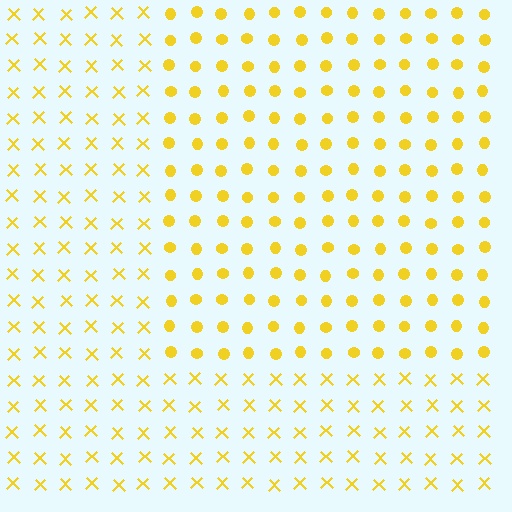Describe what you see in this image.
The image is filled with small yellow elements arranged in a uniform grid. A rectangle-shaped region contains circles, while the surrounding area contains X marks. The boundary is defined purely by the change in element shape.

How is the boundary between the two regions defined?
The boundary is defined by a change in element shape: circles inside vs. X marks outside. All elements share the same color and spacing.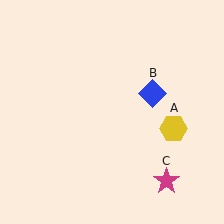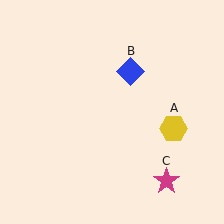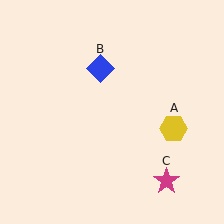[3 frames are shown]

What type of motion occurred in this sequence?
The blue diamond (object B) rotated counterclockwise around the center of the scene.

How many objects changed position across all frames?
1 object changed position: blue diamond (object B).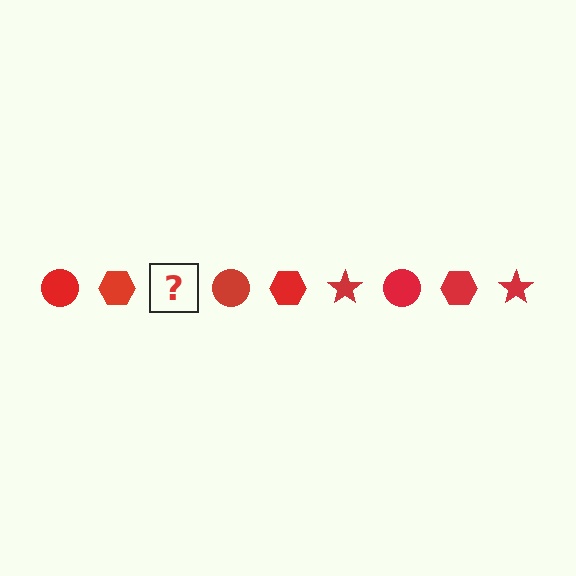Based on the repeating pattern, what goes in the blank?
The blank should be a red star.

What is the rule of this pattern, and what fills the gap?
The rule is that the pattern cycles through circle, hexagon, star shapes in red. The gap should be filled with a red star.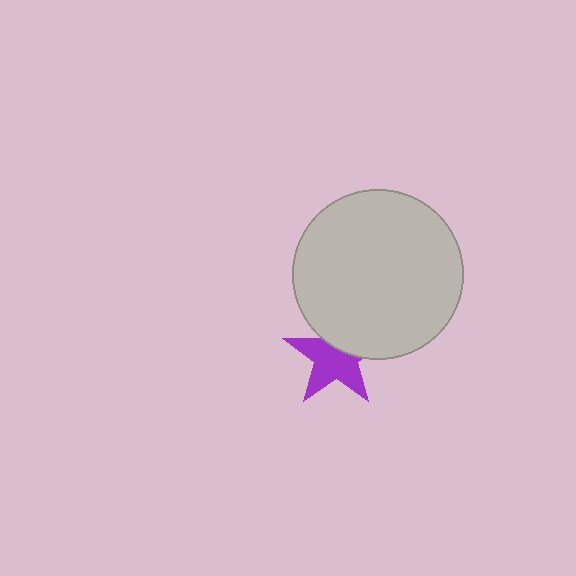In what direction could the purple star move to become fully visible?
The purple star could move down. That would shift it out from behind the light gray circle entirely.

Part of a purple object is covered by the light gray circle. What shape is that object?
It is a star.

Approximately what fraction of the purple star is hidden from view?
Roughly 36% of the purple star is hidden behind the light gray circle.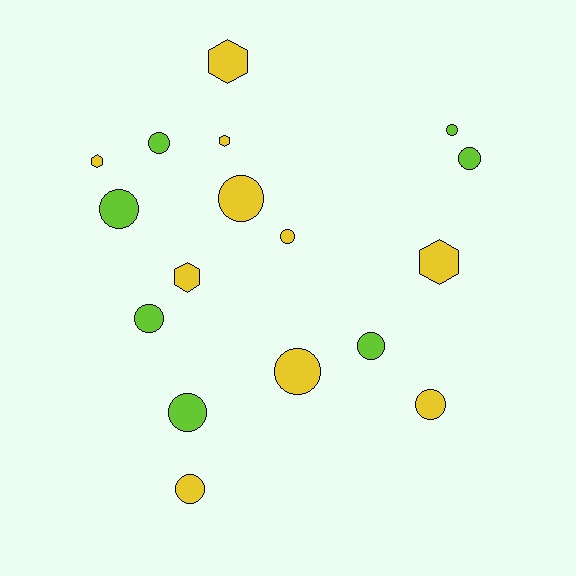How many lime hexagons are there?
There are no lime hexagons.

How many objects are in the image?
There are 17 objects.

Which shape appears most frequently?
Circle, with 12 objects.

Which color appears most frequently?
Yellow, with 10 objects.